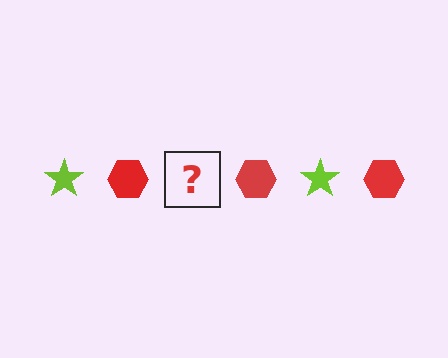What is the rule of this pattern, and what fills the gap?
The rule is that the pattern alternates between lime star and red hexagon. The gap should be filled with a lime star.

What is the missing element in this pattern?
The missing element is a lime star.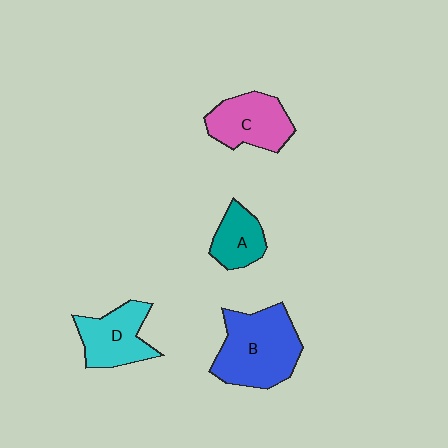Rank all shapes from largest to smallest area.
From largest to smallest: B (blue), C (pink), D (cyan), A (teal).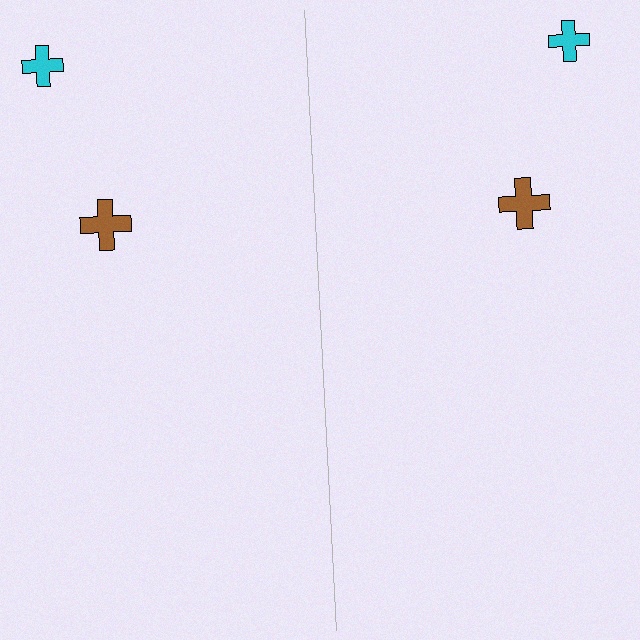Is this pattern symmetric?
Yes, this pattern has bilateral (reflection) symmetry.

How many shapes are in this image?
There are 4 shapes in this image.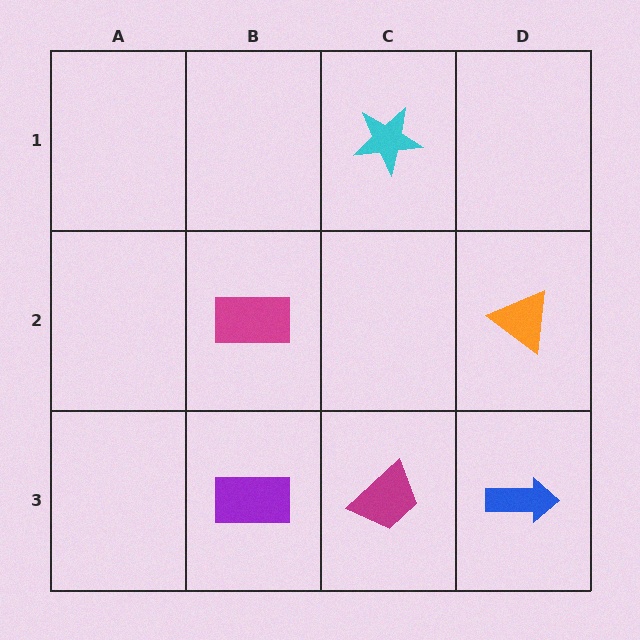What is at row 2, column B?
A magenta rectangle.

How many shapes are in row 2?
2 shapes.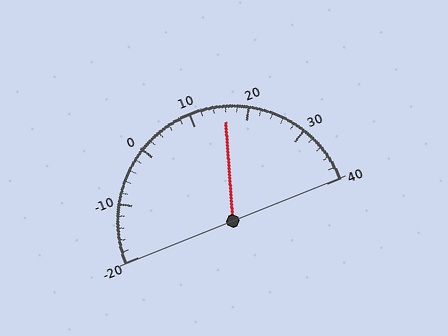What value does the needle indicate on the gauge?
The needle indicates approximately 16.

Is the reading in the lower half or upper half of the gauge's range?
The reading is in the upper half of the range (-20 to 40).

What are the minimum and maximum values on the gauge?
The gauge ranges from -20 to 40.